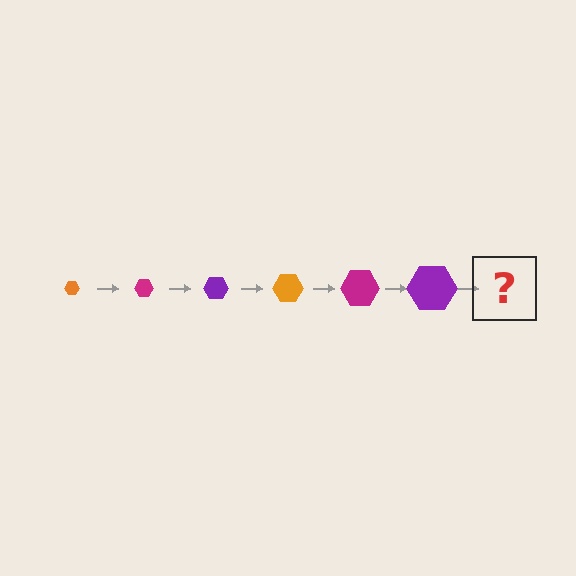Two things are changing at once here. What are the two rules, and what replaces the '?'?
The two rules are that the hexagon grows larger each step and the color cycles through orange, magenta, and purple. The '?' should be an orange hexagon, larger than the previous one.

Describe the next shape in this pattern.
It should be an orange hexagon, larger than the previous one.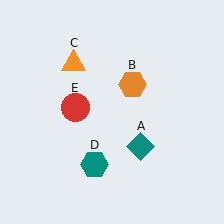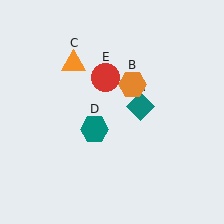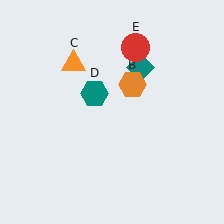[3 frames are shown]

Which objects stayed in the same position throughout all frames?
Orange hexagon (object B) and orange triangle (object C) remained stationary.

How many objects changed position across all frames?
3 objects changed position: teal diamond (object A), teal hexagon (object D), red circle (object E).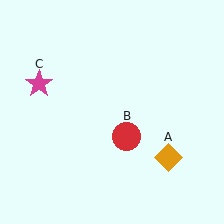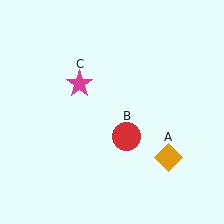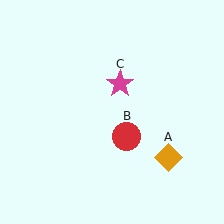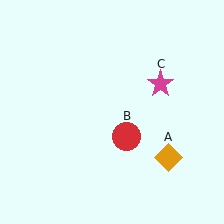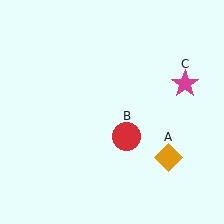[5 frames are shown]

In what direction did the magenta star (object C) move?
The magenta star (object C) moved right.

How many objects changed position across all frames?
1 object changed position: magenta star (object C).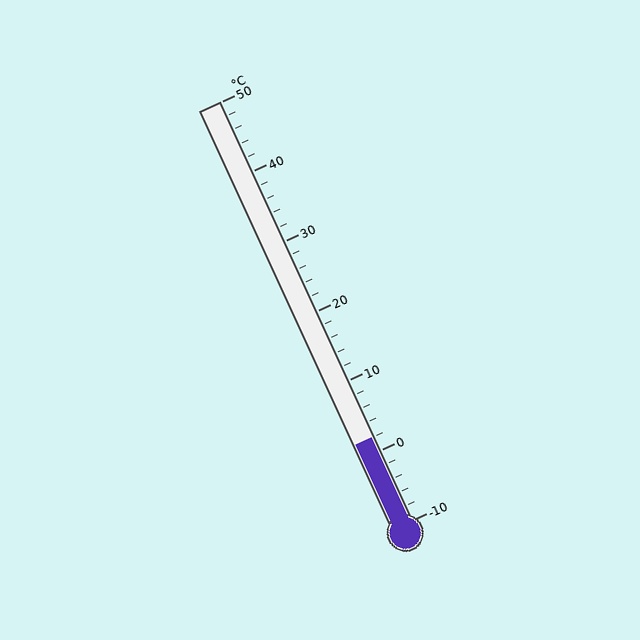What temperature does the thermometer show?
The thermometer shows approximately 2°C.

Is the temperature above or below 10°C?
The temperature is below 10°C.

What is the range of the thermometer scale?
The thermometer scale ranges from -10°C to 50°C.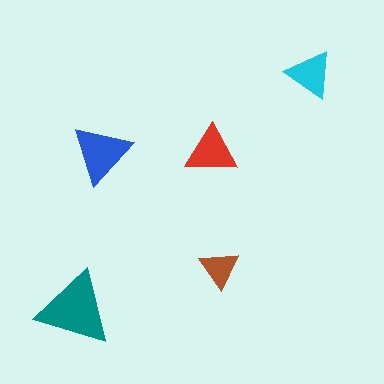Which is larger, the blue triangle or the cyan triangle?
The blue one.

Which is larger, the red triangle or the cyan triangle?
The red one.